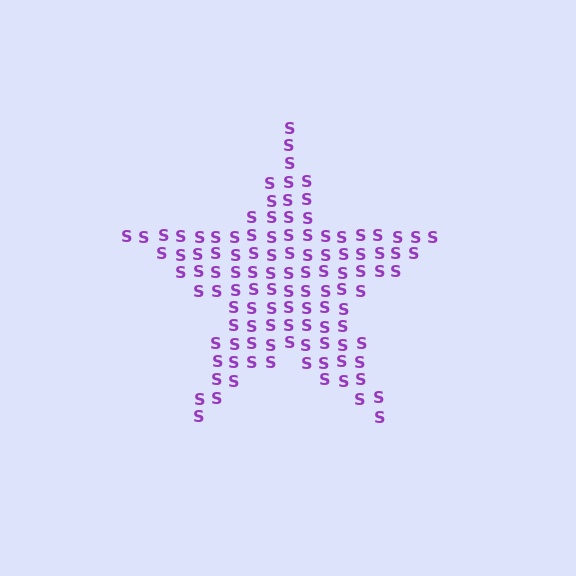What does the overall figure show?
The overall figure shows a star.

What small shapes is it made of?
It is made of small letter S's.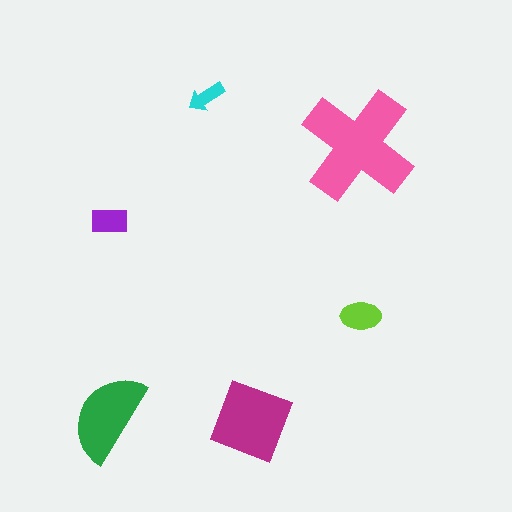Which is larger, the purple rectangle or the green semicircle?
The green semicircle.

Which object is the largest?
The pink cross.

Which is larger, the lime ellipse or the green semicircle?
The green semicircle.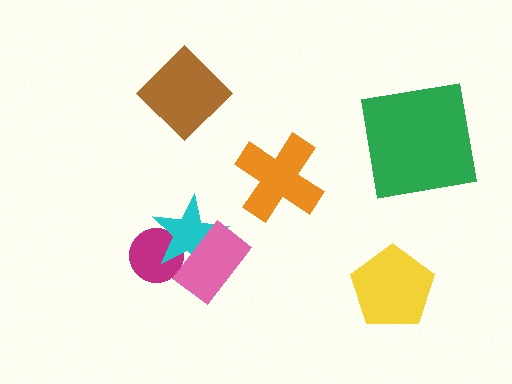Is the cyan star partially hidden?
Yes, it is partially covered by another shape.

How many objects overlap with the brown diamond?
0 objects overlap with the brown diamond.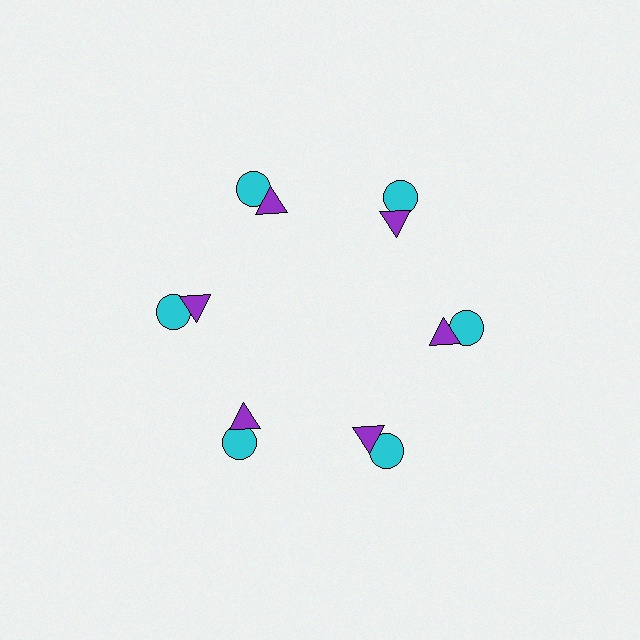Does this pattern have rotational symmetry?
Yes, this pattern has 6-fold rotational symmetry. It looks the same after rotating 60 degrees around the center.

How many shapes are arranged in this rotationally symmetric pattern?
There are 12 shapes, arranged in 6 groups of 2.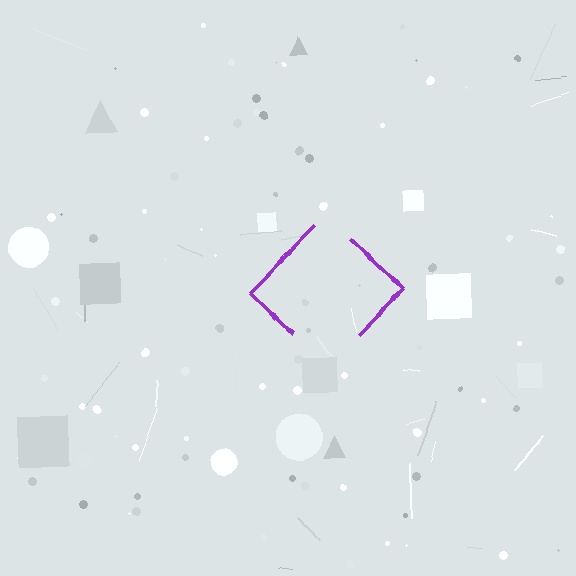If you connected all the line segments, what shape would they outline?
They would outline a diamond.